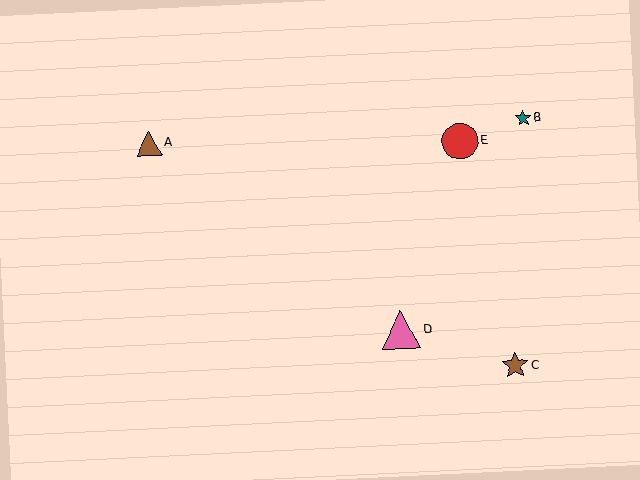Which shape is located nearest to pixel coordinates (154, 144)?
The brown triangle (labeled A) at (149, 143) is nearest to that location.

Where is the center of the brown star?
The center of the brown star is at (515, 365).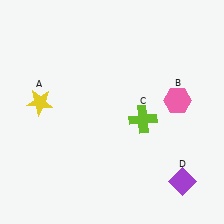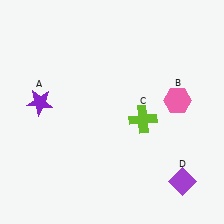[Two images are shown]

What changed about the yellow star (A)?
In Image 1, A is yellow. In Image 2, it changed to purple.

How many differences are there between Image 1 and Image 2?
There is 1 difference between the two images.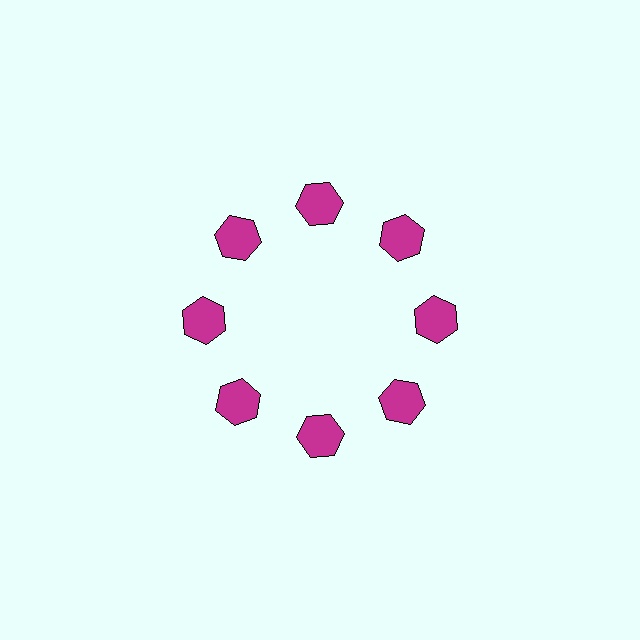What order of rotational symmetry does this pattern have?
This pattern has 8-fold rotational symmetry.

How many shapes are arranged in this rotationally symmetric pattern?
There are 8 shapes, arranged in 8 groups of 1.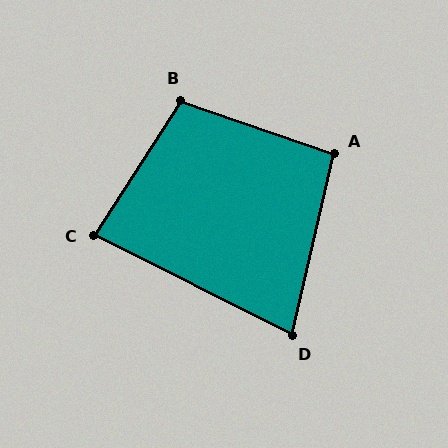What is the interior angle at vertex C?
Approximately 84 degrees (acute).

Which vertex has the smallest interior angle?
D, at approximately 76 degrees.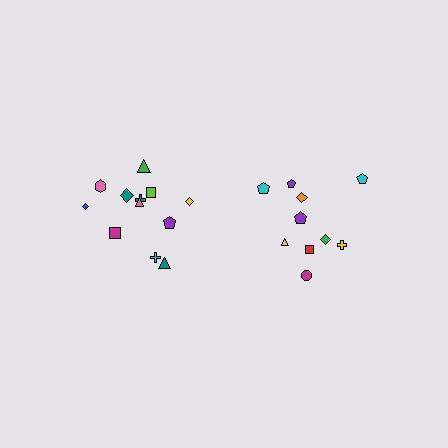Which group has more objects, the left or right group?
The left group.